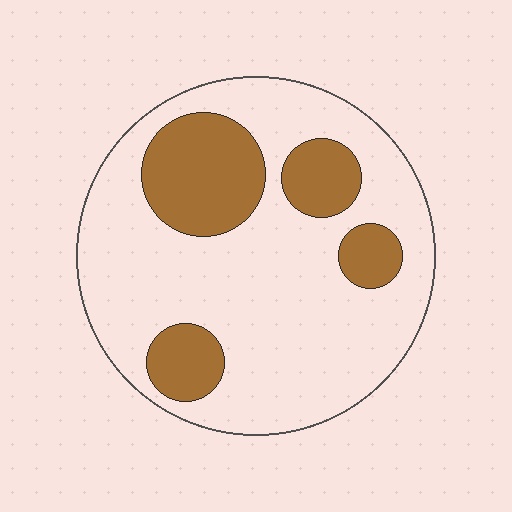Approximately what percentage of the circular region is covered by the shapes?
Approximately 25%.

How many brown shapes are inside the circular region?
4.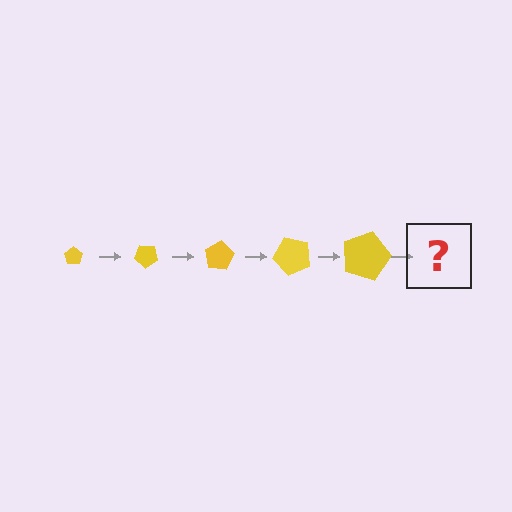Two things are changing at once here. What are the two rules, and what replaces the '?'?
The two rules are that the pentagon grows larger each step and it rotates 40 degrees each step. The '?' should be a pentagon, larger than the previous one and rotated 200 degrees from the start.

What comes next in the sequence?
The next element should be a pentagon, larger than the previous one and rotated 200 degrees from the start.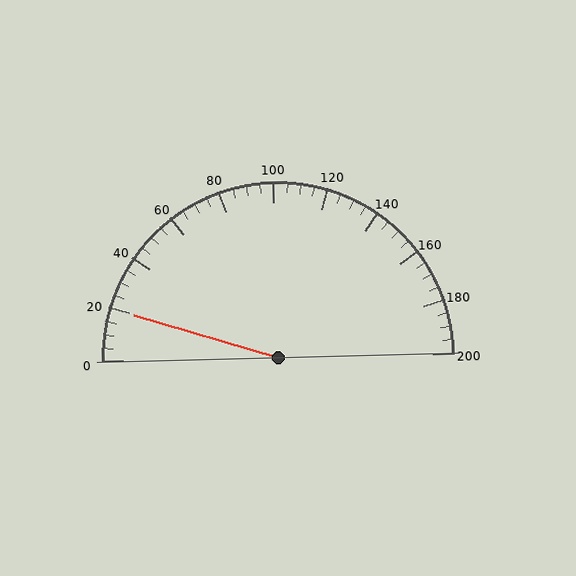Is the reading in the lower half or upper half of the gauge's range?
The reading is in the lower half of the range (0 to 200).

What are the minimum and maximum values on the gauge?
The gauge ranges from 0 to 200.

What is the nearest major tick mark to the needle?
The nearest major tick mark is 20.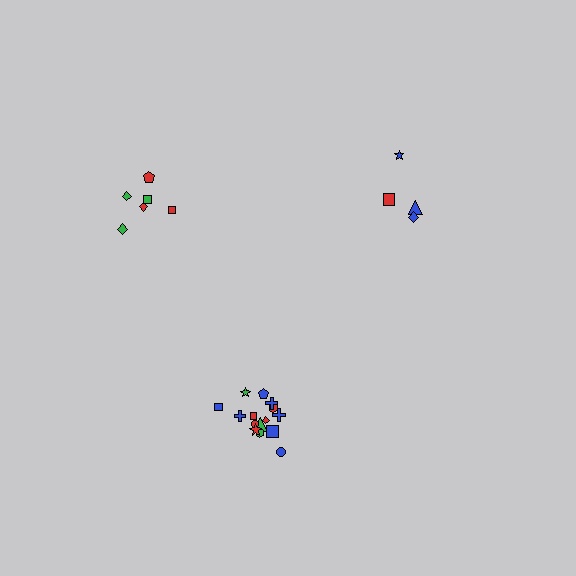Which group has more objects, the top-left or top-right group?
The top-left group.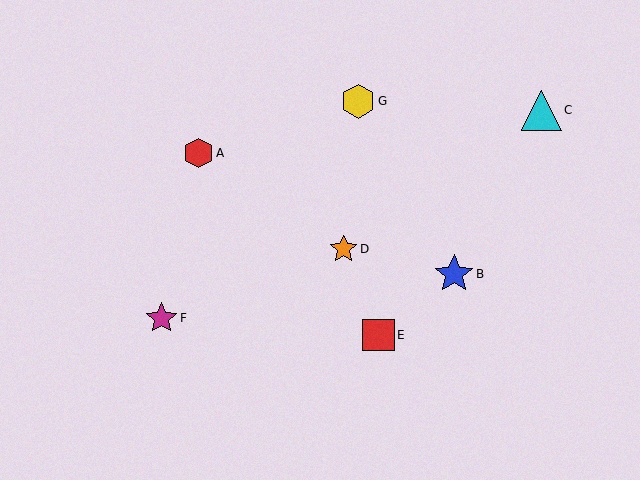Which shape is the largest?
The cyan triangle (labeled C) is the largest.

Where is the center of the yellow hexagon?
The center of the yellow hexagon is at (358, 101).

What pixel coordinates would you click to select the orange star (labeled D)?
Click at (344, 249) to select the orange star D.